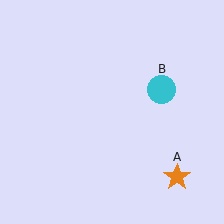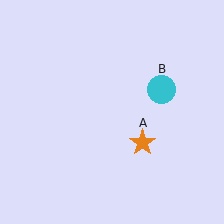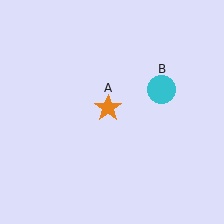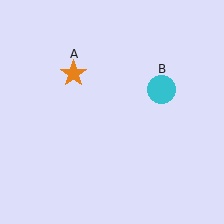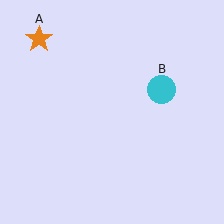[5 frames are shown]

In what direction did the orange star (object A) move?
The orange star (object A) moved up and to the left.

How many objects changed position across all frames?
1 object changed position: orange star (object A).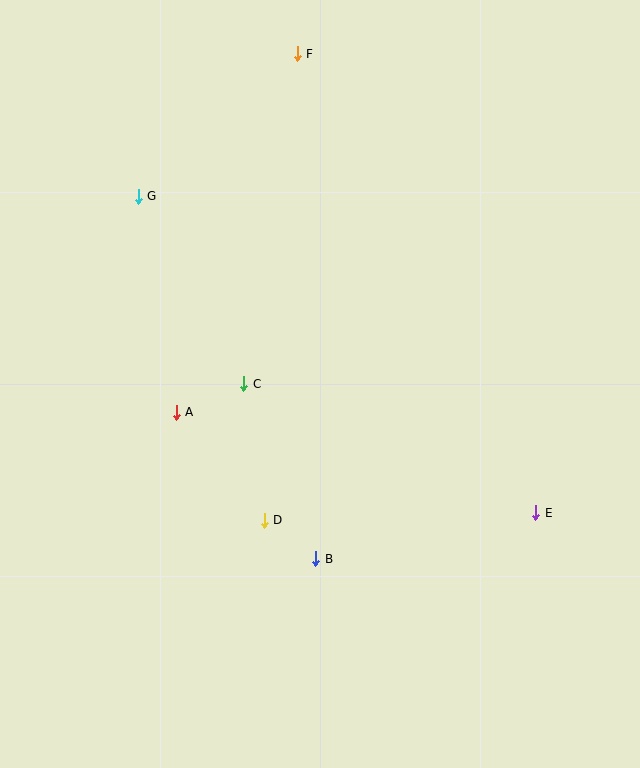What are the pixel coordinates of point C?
Point C is at (244, 384).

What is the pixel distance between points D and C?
The distance between D and C is 138 pixels.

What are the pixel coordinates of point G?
Point G is at (138, 196).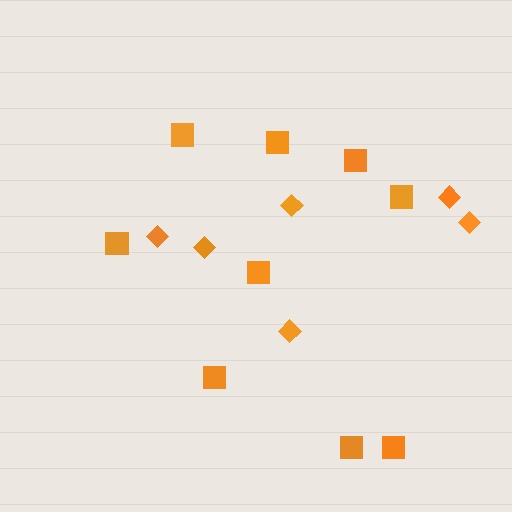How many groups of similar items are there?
There are 2 groups: one group of squares (9) and one group of diamonds (6).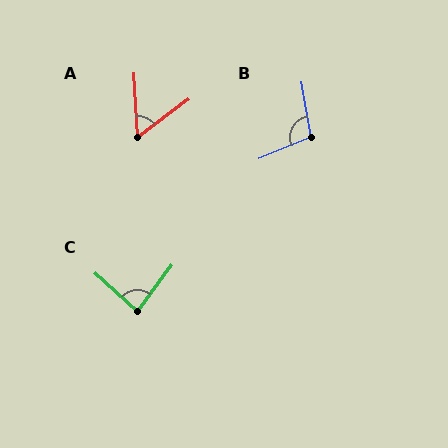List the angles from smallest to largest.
A (56°), C (84°), B (103°).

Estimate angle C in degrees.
Approximately 84 degrees.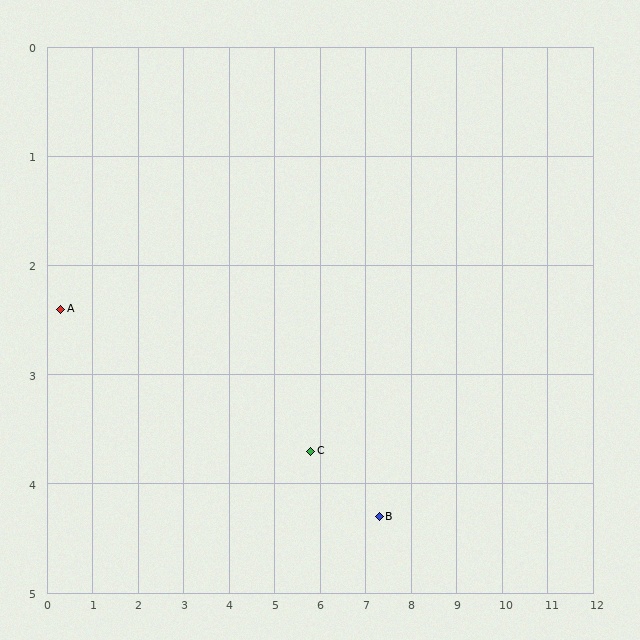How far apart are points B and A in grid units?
Points B and A are about 7.3 grid units apart.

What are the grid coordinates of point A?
Point A is at approximately (0.3, 2.4).